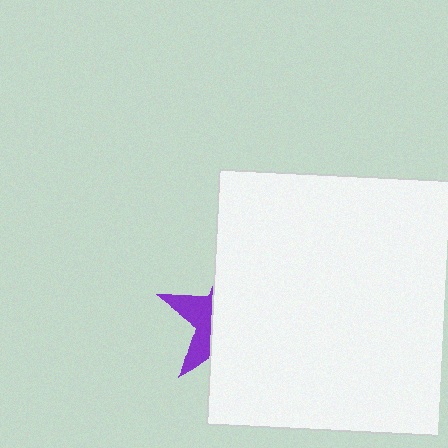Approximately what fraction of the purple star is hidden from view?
Roughly 70% of the purple star is hidden behind the white square.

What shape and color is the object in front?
The object in front is a white square.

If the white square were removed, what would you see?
You would see the complete purple star.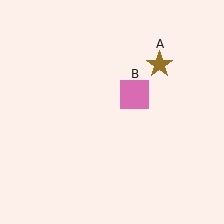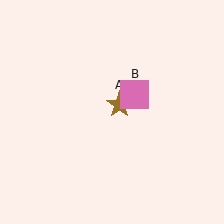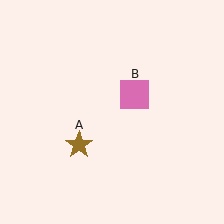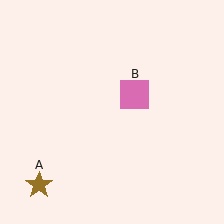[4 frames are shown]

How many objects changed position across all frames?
1 object changed position: brown star (object A).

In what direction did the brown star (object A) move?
The brown star (object A) moved down and to the left.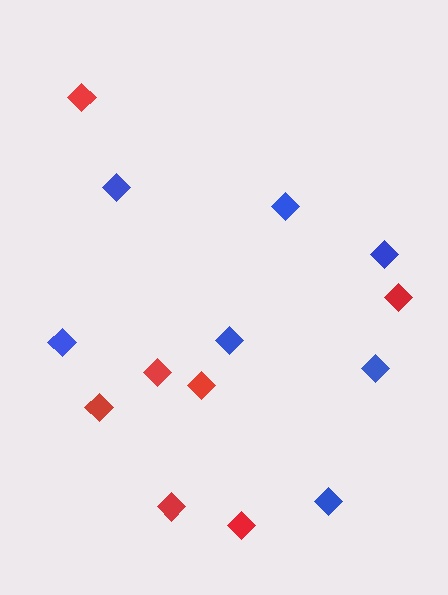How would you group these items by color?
There are 2 groups: one group of blue diamonds (7) and one group of red diamonds (7).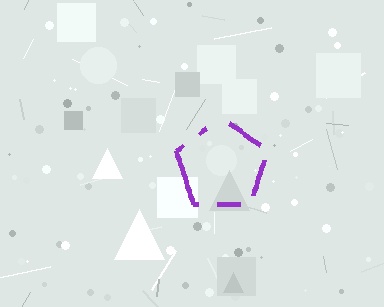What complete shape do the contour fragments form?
The contour fragments form a pentagon.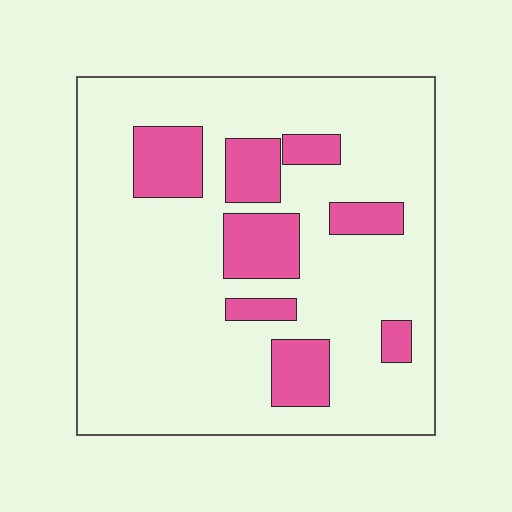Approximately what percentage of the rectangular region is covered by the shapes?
Approximately 20%.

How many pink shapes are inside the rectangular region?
8.